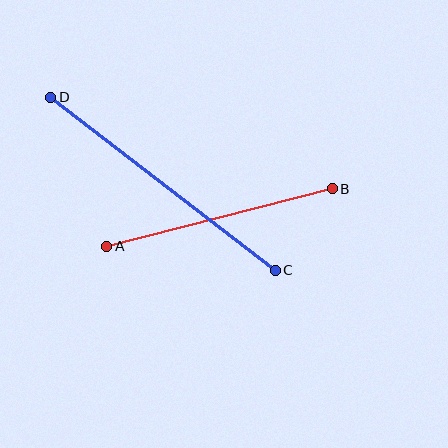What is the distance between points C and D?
The distance is approximately 283 pixels.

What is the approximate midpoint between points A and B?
The midpoint is at approximately (220, 217) pixels.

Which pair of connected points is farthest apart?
Points C and D are farthest apart.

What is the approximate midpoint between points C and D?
The midpoint is at approximately (163, 184) pixels.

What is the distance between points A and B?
The distance is approximately 233 pixels.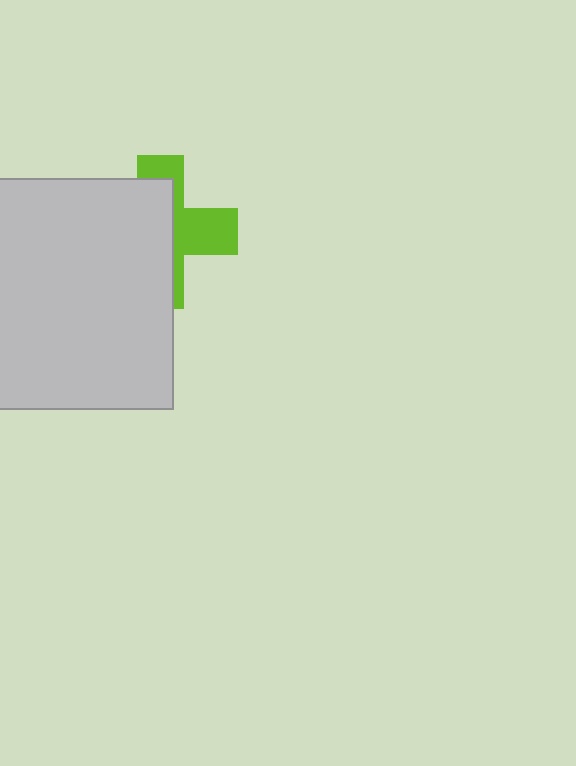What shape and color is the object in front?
The object in front is a light gray square.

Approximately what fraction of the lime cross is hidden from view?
Roughly 60% of the lime cross is hidden behind the light gray square.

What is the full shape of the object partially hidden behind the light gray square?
The partially hidden object is a lime cross.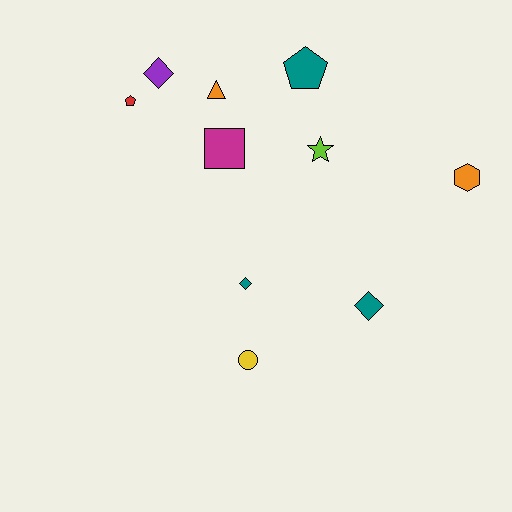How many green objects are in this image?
There are no green objects.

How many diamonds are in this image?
There are 3 diamonds.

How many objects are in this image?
There are 10 objects.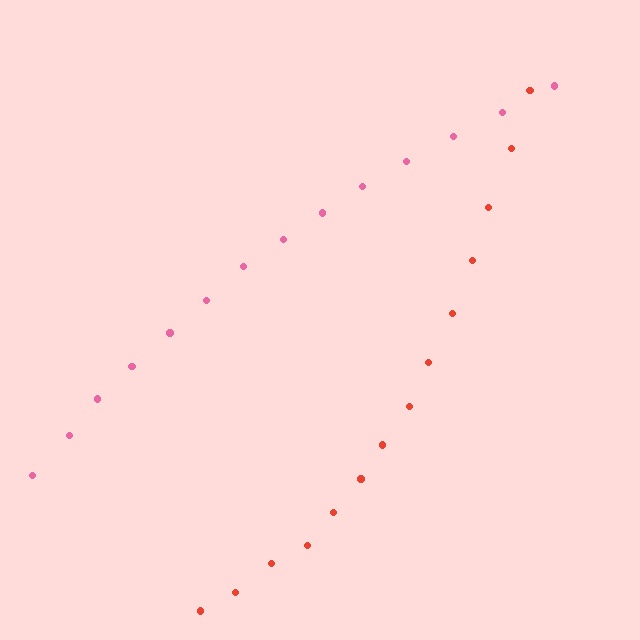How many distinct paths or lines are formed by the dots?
There are 2 distinct paths.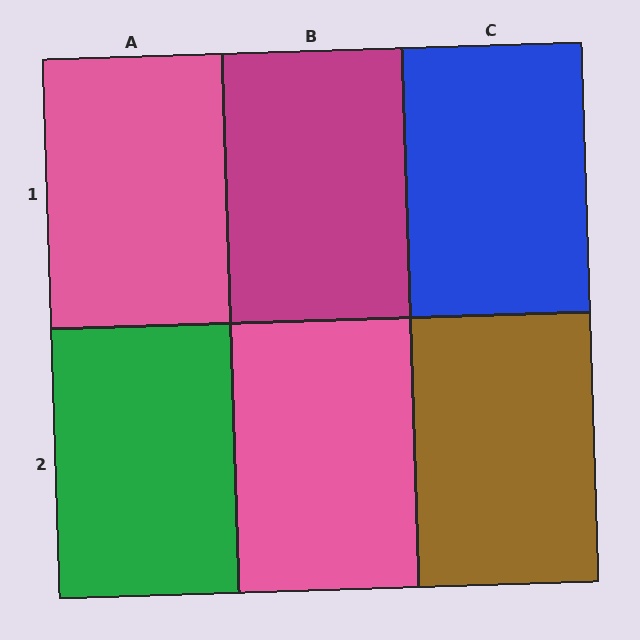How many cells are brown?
1 cell is brown.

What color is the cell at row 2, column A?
Green.